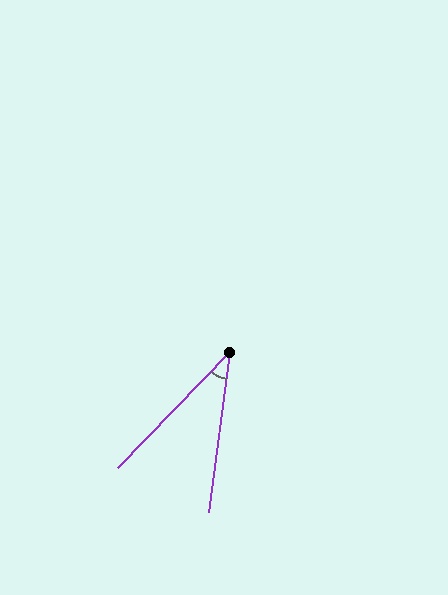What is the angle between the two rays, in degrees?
Approximately 36 degrees.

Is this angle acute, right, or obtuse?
It is acute.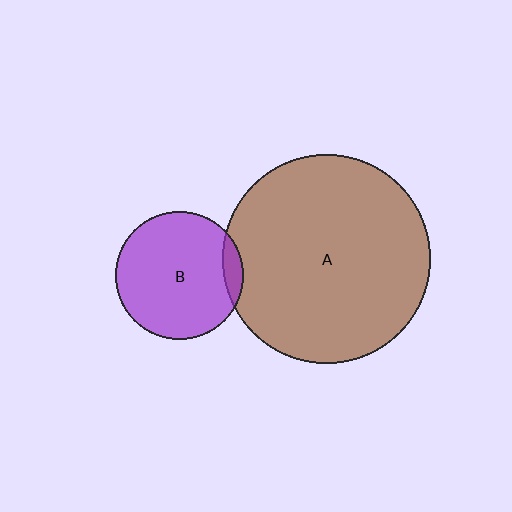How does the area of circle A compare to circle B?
Approximately 2.7 times.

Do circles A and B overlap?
Yes.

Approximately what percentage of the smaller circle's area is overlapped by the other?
Approximately 10%.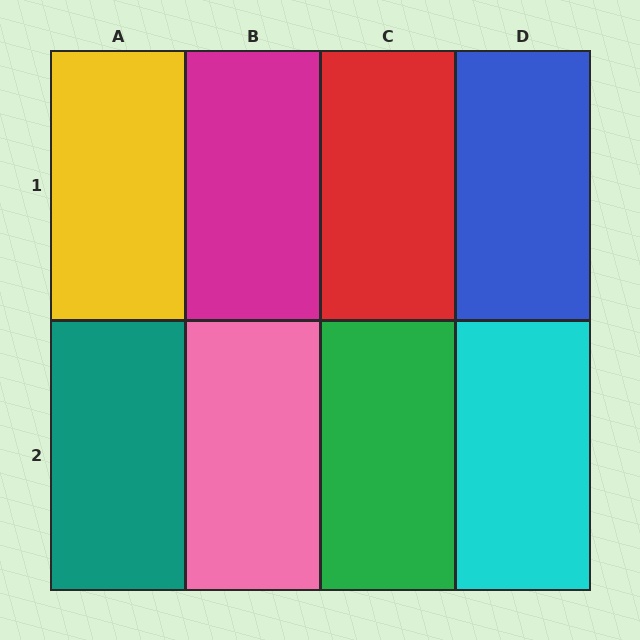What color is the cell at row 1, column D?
Blue.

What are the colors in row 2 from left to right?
Teal, pink, green, cyan.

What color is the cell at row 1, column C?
Red.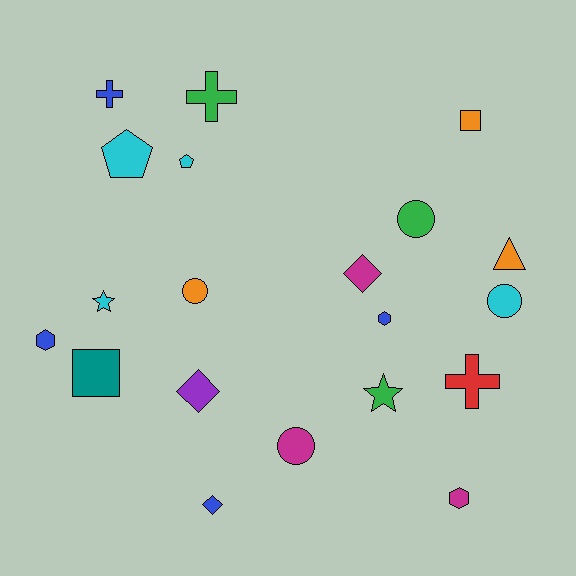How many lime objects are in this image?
There are no lime objects.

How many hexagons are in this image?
There are 3 hexagons.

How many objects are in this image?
There are 20 objects.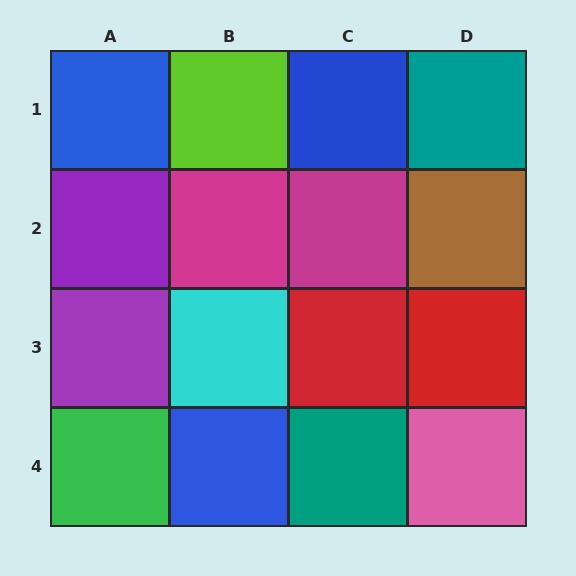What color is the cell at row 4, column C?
Teal.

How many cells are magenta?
2 cells are magenta.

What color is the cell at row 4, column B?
Blue.